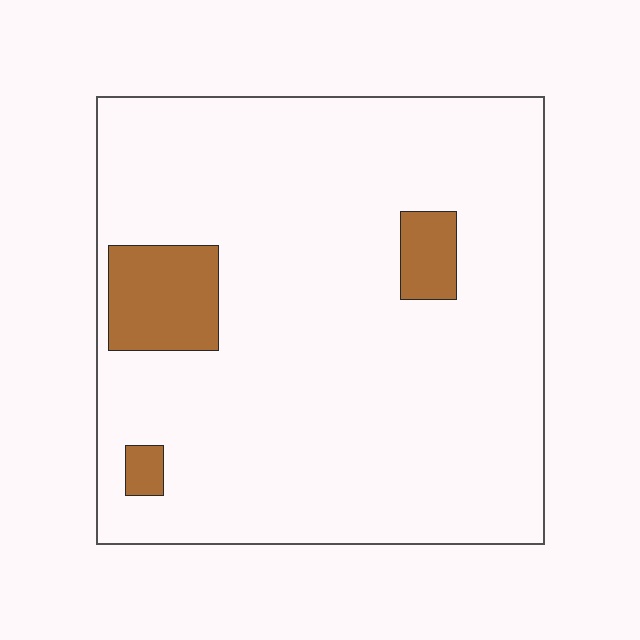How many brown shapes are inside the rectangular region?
3.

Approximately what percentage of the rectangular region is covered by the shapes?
Approximately 10%.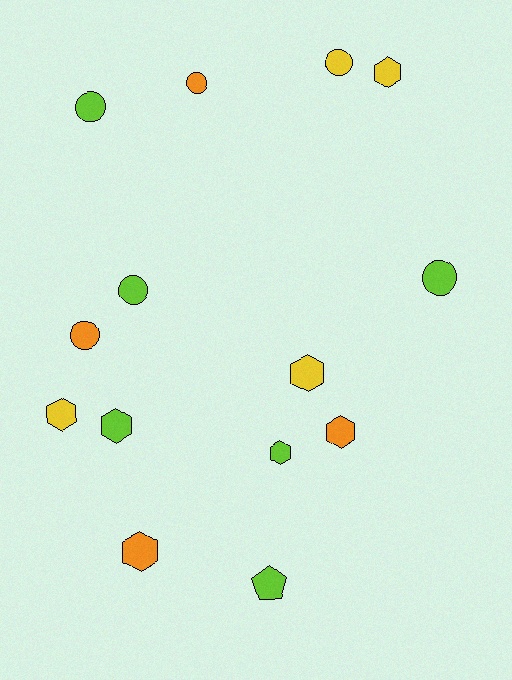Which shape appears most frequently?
Hexagon, with 7 objects.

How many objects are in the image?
There are 14 objects.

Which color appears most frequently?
Lime, with 6 objects.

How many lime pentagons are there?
There is 1 lime pentagon.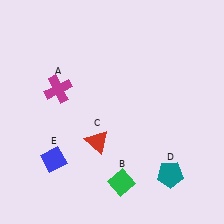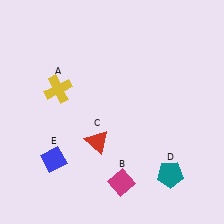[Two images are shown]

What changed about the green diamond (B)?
In Image 1, B is green. In Image 2, it changed to magenta.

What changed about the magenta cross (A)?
In Image 1, A is magenta. In Image 2, it changed to yellow.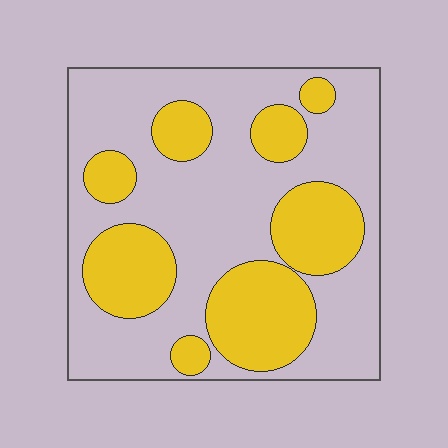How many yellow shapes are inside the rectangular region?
8.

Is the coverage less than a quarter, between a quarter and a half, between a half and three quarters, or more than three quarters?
Between a quarter and a half.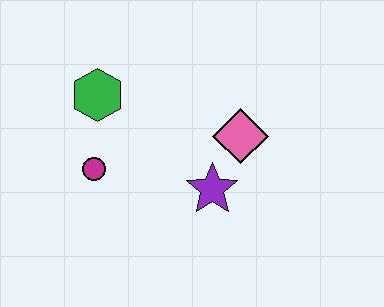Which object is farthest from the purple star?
The green hexagon is farthest from the purple star.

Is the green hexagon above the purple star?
Yes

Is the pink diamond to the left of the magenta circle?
No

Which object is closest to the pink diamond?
The purple star is closest to the pink diamond.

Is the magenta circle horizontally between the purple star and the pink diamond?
No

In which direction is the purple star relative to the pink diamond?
The purple star is below the pink diamond.